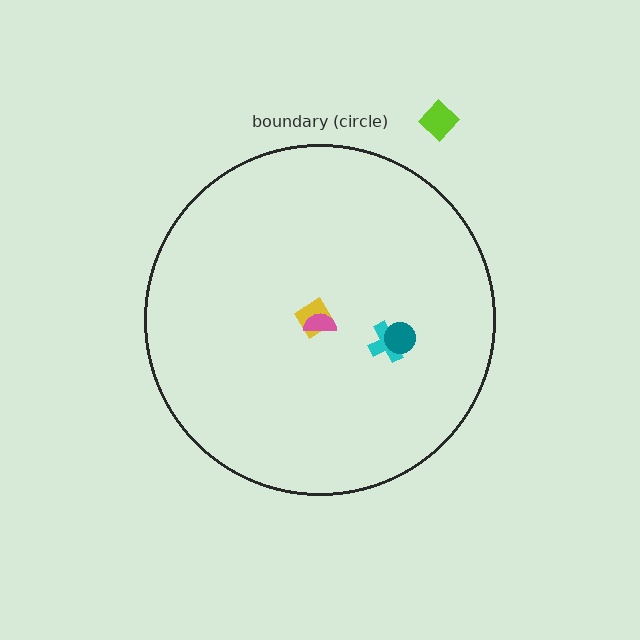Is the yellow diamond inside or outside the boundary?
Inside.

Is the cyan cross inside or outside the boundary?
Inside.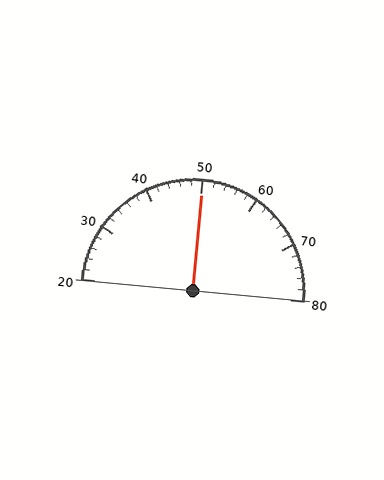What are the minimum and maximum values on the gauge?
The gauge ranges from 20 to 80.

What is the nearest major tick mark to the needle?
The nearest major tick mark is 50.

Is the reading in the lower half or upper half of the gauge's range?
The reading is in the upper half of the range (20 to 80).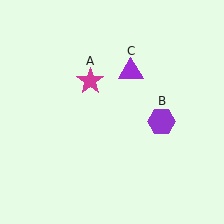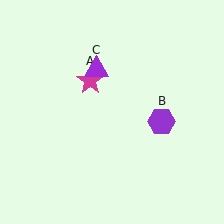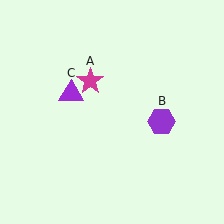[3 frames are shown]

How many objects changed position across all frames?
1 object changed position: purple triangle (object C).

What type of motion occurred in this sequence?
The purple triangle (object C) rotated counterclockwise around the center of the scene.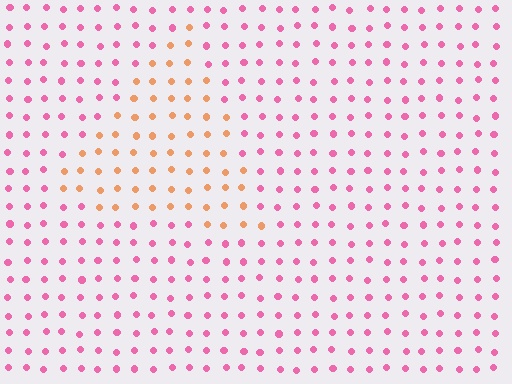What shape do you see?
I see a triangle.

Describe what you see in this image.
The image is filled with small pink elements in a uniform arrangement. A triangle-shaped region is visible where the elements are tinted to a slightly different hue, forming a subtle color boundary.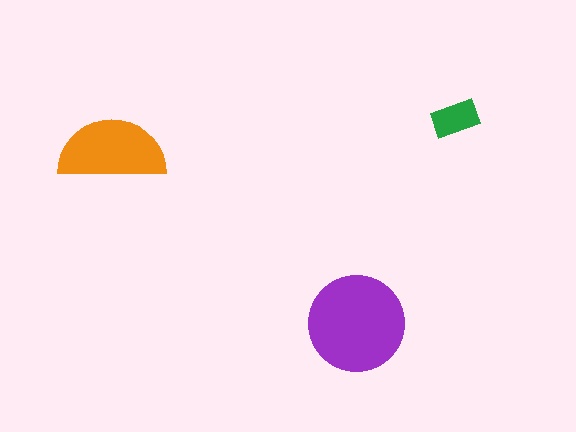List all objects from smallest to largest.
The green rectangle, the orange semicircle, the purple circle.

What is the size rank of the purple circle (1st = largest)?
1st.